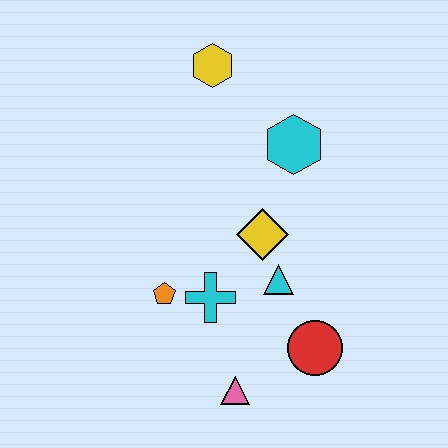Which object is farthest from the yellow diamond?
The yellow hexagon is farthest from the yellow diamond.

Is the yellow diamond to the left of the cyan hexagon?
Yes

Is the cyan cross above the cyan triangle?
No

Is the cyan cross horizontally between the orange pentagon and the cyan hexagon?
Yes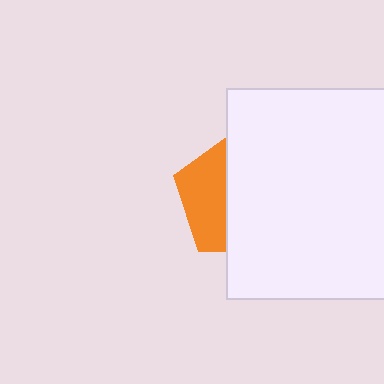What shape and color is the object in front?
The object in front is a white square.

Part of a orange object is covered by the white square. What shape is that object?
It is a pentagon.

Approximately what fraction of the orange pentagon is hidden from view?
Roughly 64% of the orange pentagon is hidden behind the white square.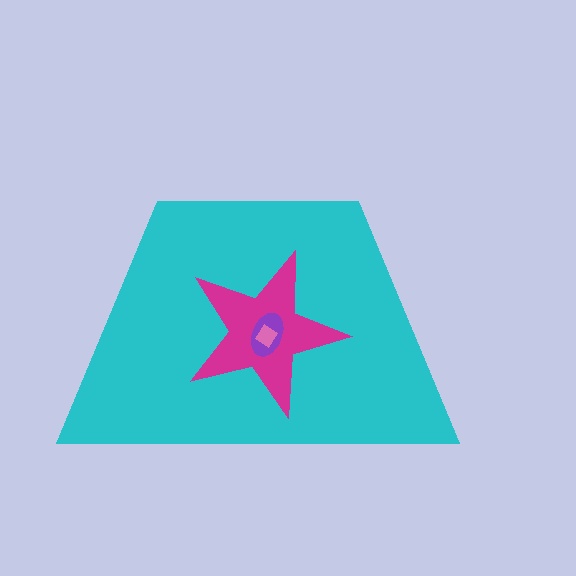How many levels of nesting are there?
4.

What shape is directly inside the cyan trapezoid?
The magenta star.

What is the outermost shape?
The cyan trapezoid.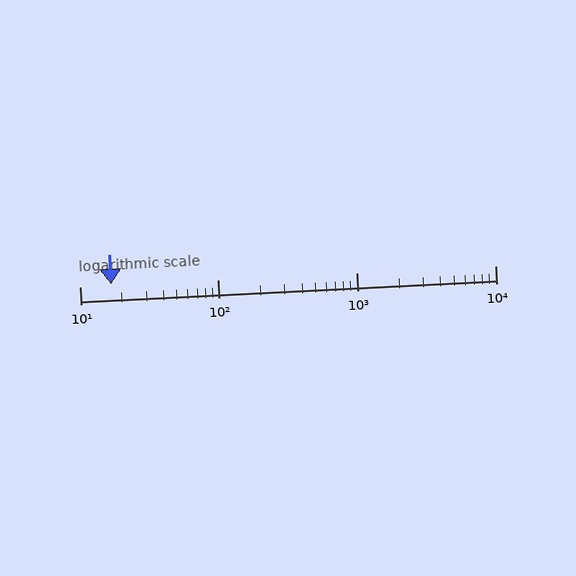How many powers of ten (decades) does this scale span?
The scale spans 3 decades, from 10 to 10000.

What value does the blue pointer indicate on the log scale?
The pointer indicates approximately 17.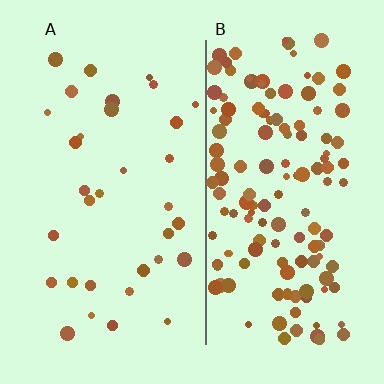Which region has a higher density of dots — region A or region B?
B (the right).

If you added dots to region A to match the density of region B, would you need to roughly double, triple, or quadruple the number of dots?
Approximately quadruple.